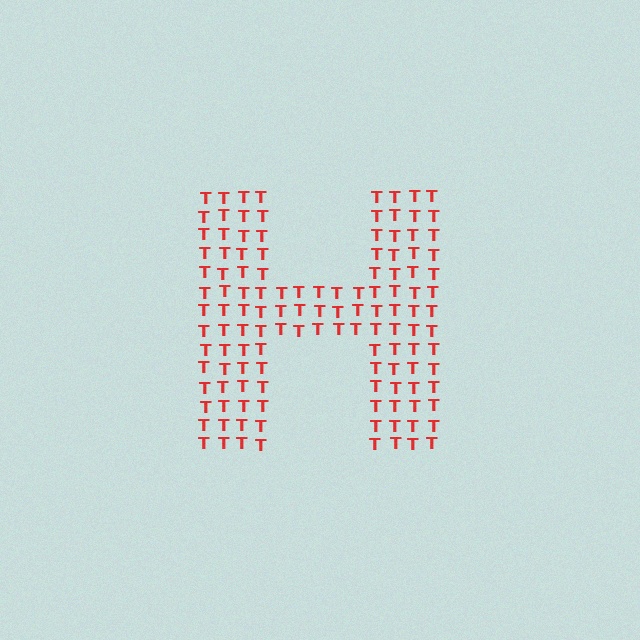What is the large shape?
The large shape is the letter H.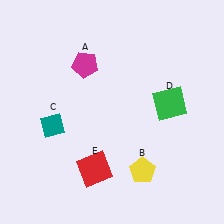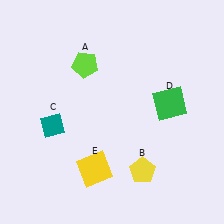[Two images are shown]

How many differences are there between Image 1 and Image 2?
There are 2 differences between the two images.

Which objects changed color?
A changed from magenta to lime. E changed from red to yellow.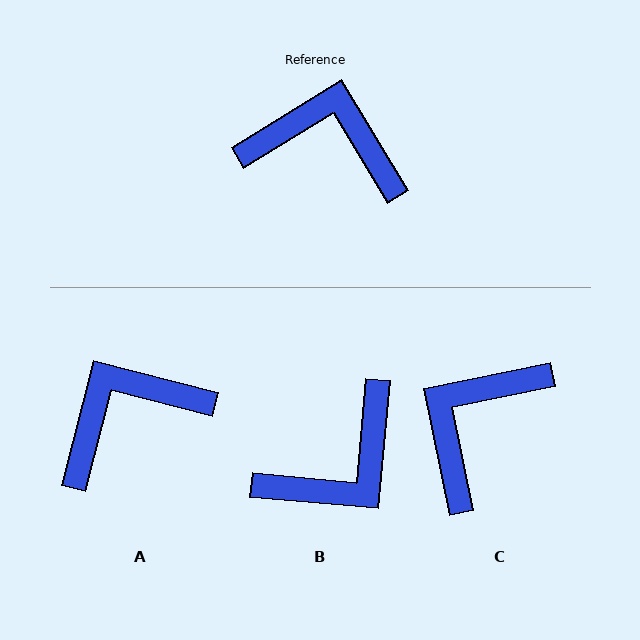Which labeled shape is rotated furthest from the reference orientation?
B, about 127 degrees away.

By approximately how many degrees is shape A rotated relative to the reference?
Approximately 44 degrees counter-clockwise.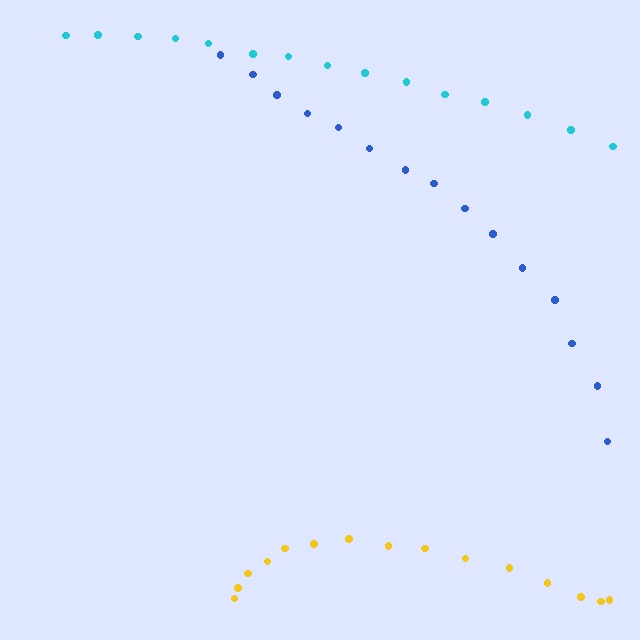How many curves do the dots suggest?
There are 3 distinct paths.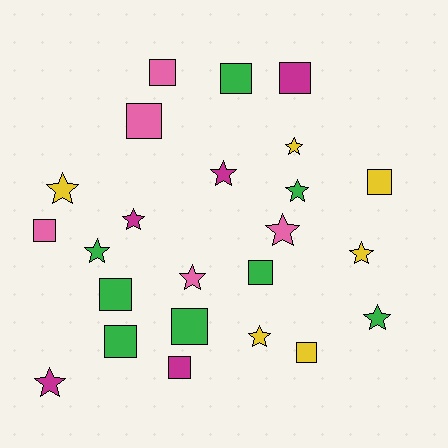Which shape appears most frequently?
Square, with 12 objects.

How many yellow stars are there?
There are 4 yellow stars.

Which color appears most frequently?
Green, with 8 objects.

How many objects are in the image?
There are 24 objects.